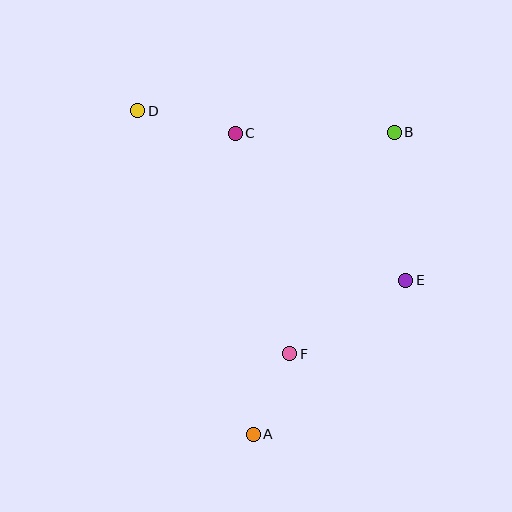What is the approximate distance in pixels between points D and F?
The distance between D and F is approximately 286 pixels.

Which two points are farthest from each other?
Points A and D are farthest from each other.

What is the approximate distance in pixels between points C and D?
The distance between C and D is approximately 100 pixels.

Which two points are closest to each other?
Points A and F are closest to each other.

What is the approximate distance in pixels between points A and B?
The distance between A and B is approximately 333 pixels.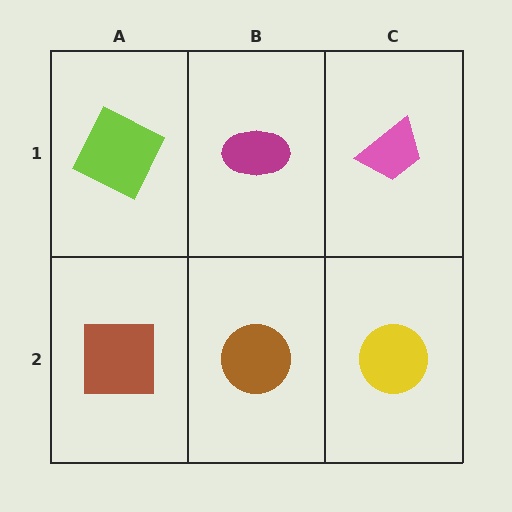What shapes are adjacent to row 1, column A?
A brown square (row 2, column A), a magenta ellipse (row 1, column B).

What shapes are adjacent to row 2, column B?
A magenta ellipse (row 1, column B), a brown square (row 2, column A), a yellow circle (row 2, column C).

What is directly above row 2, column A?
A lime square.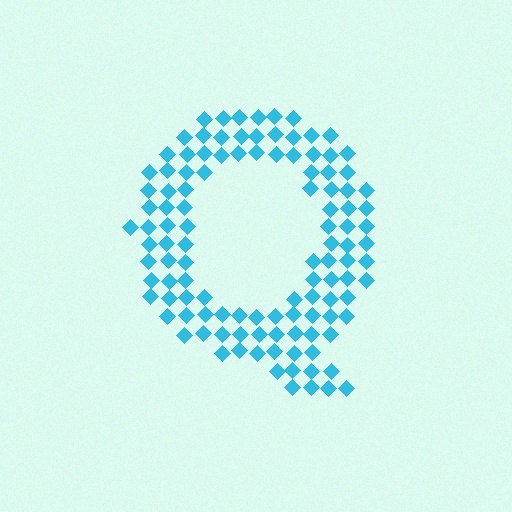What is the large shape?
The large shape is the letter Q.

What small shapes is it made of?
It is made of small diamonds.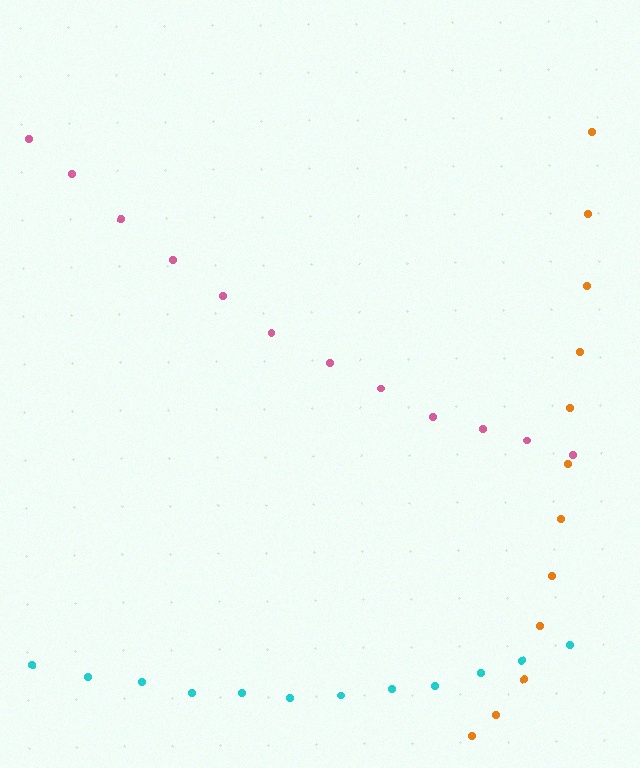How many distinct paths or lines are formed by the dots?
There are 3 distinct paths.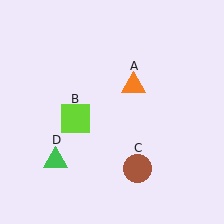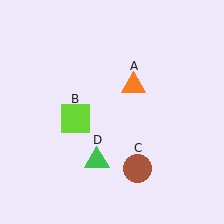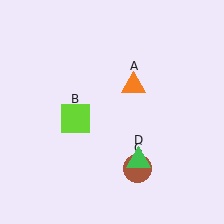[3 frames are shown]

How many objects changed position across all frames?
1 object changed position: green triangle (object D).